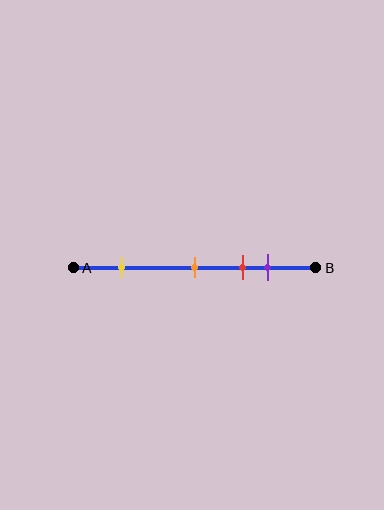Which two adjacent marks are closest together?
The red and purple marks are the closest adjacent pair.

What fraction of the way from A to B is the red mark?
The red mark is approximately 70% (0.7) of the way from A to B.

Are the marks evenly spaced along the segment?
No, the marks are not evenly spaced.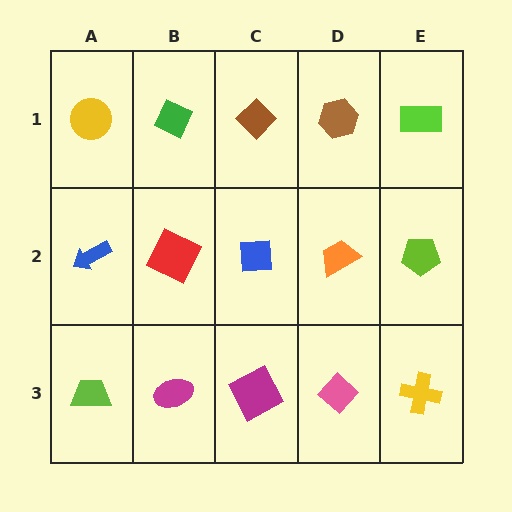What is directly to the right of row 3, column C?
A pink diamond.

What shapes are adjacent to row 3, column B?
A red square (row 2, column B), a lime trapezoid (row 3, column A), a magenta square (row 3, column C).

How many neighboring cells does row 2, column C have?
4.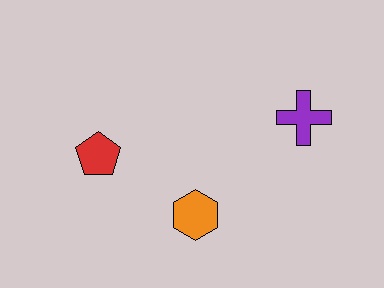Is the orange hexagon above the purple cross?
No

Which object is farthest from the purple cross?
The red pentagon is farthest from the purple cross.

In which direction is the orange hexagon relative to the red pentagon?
The orange hexagon is to the right of the red pentagon.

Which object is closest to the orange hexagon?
The red pentagon is closest to the orange hexagon.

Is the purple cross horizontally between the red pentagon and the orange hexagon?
No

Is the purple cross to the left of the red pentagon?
No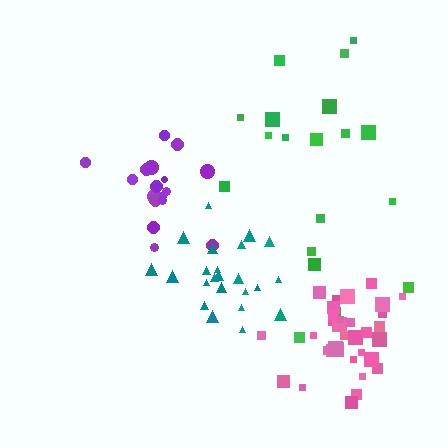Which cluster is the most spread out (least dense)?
Green.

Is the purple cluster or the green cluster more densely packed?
Purple.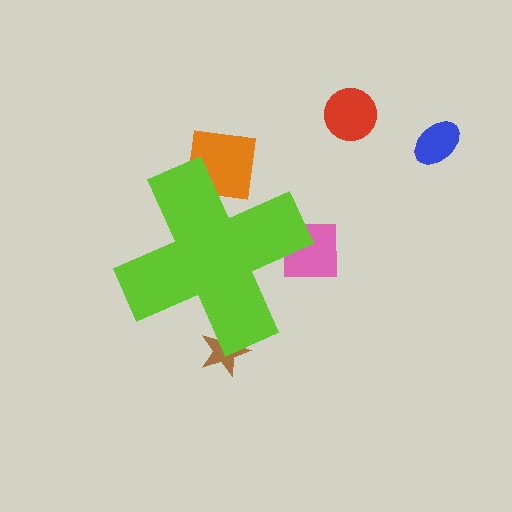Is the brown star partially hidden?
Yes, the brown star is partially hidden behind the lime cross.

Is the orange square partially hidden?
Yes, the orange square is partially hidden behind the lime cross.